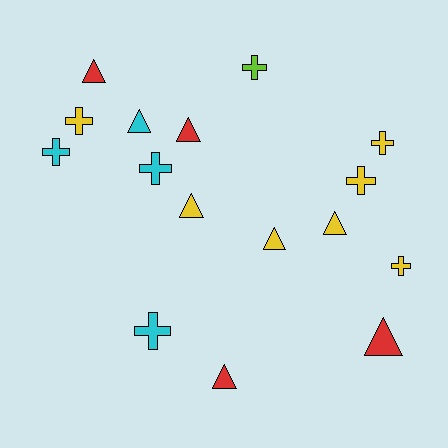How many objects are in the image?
There are 16 objects.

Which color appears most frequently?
Yellow, with 7 objects.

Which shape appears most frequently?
Triangle, with 8 objects.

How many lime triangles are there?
There are no lime triangles.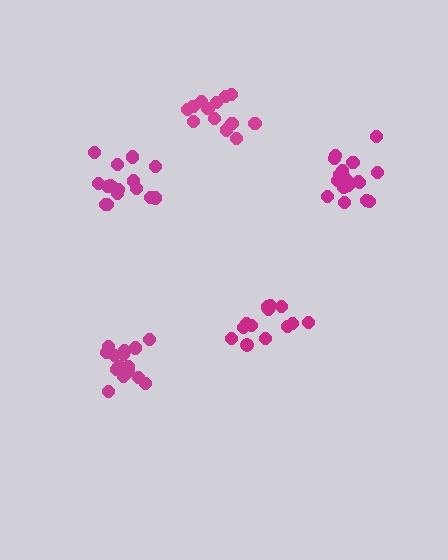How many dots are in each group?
Group 1: 17 dots, Group 2: 13 dots, Group 3: 16 dots, Group 4: 19 dots, Group 5: 13 dots (78 total).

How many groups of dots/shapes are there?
There are 5 groups.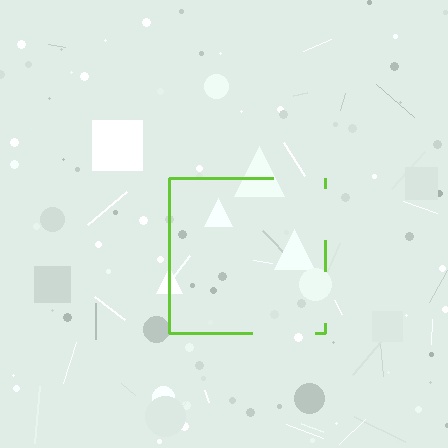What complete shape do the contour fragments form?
The contour fragments form a square.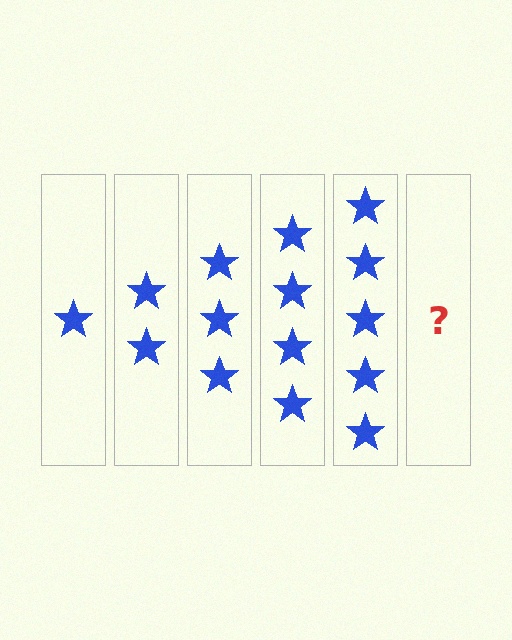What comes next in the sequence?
The next element should be 6 stars.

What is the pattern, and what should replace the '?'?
The pattern is that each step adds one more star. The '?' should be 6 stars.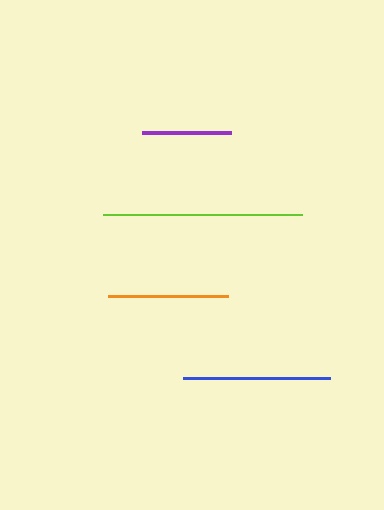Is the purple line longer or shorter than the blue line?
The blue line is longer than the purple line.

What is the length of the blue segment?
The blue segment is approximately 147 pixels long.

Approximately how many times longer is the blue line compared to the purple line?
The blue line is approximately 1.6 times the length of the purple line.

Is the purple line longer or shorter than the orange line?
The orange line is longer than the purple line.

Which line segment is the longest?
The lime line is the longest at approximately 200 pixels.